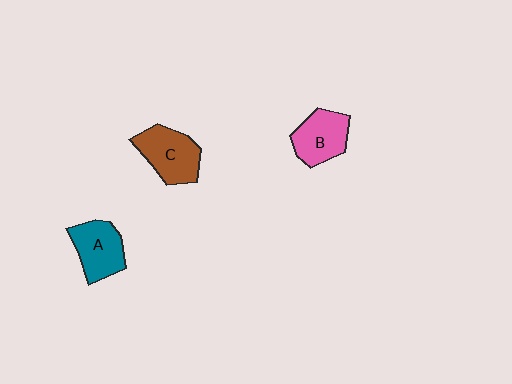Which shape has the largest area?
Shape C (brown).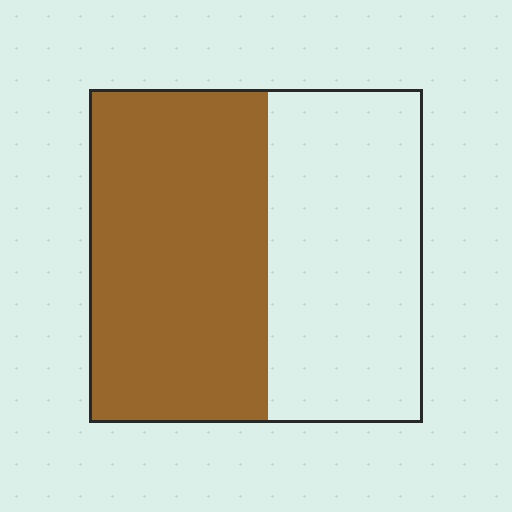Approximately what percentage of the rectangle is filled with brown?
Approximately 55%.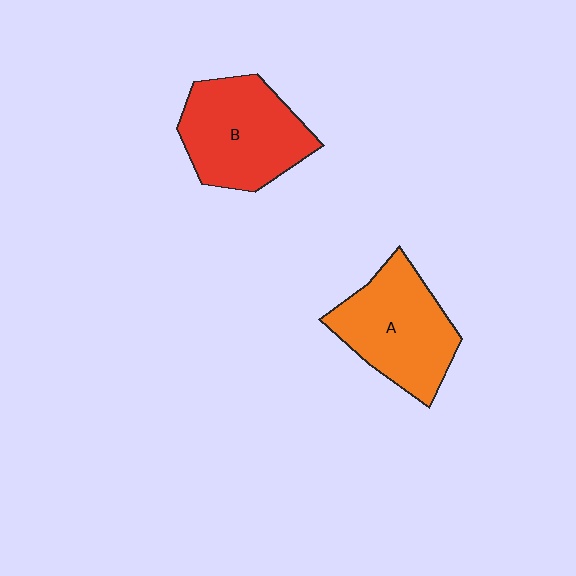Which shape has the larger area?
Shape B (red).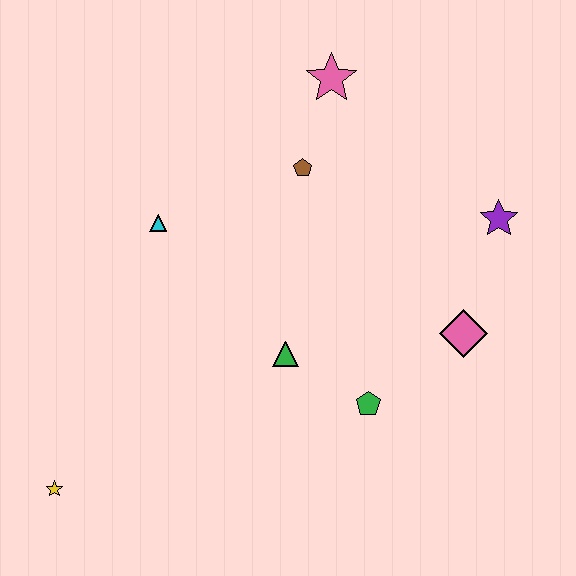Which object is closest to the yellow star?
The green triangle is closest to the yellow star.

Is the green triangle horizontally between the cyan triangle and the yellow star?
No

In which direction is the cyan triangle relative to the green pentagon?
The cyan triangle is to the left of the green pentagon.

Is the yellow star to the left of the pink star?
Yes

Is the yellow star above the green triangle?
No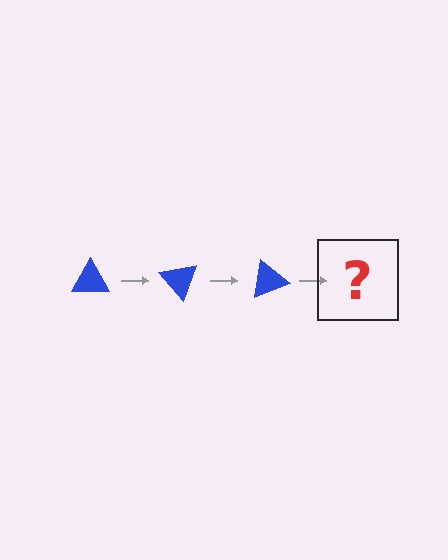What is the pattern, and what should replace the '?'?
The pattern is that the triangle rotates 50 degrees each step. The '?' should be a blue triangle rotated 150 degrees.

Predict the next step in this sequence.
The next step is a blue triangle rotated 150 degrees.